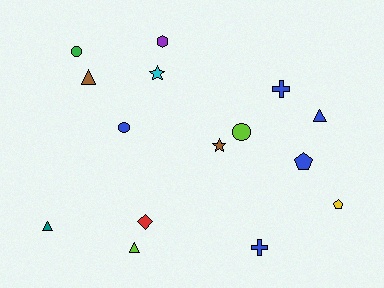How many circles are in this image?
There are 3 circles.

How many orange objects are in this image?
There are no orange objects.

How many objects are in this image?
There are 15 objects.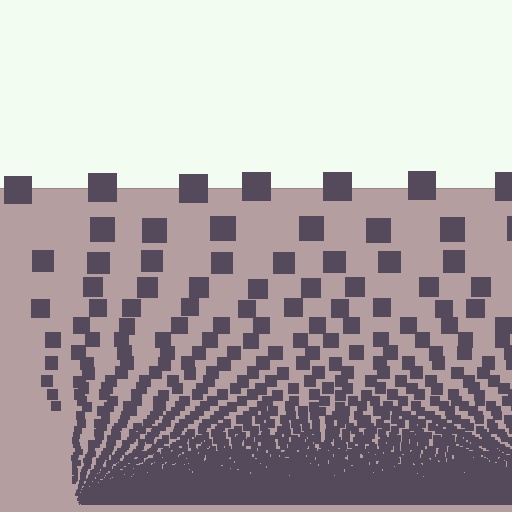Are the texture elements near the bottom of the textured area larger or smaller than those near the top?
Smaller. The gradient is inverted — elements near the bottom are smaller and denser.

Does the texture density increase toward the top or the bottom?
Density increases toward the bottom.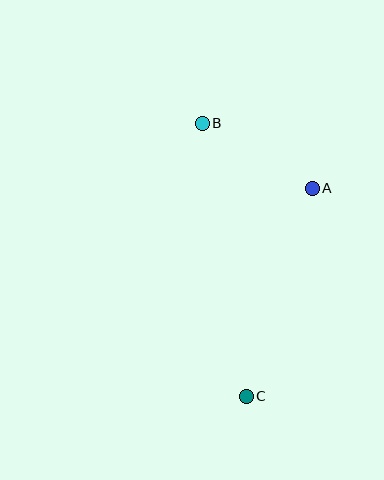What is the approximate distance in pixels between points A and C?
The distance between A and C is approximately 218 pixels.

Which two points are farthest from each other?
Points B and C are farthest from each other.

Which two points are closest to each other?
Points A and B are closest to each other.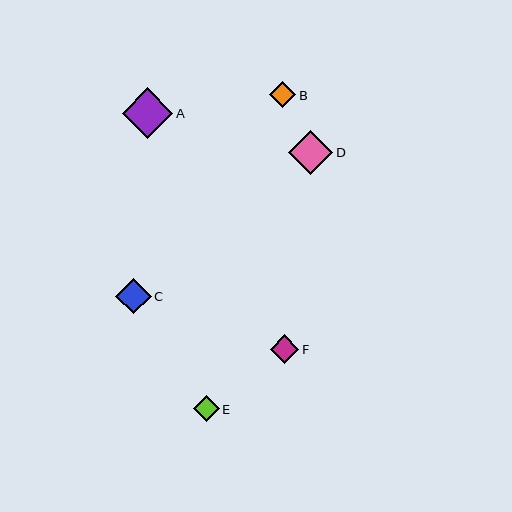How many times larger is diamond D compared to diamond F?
Diamond D is approximately 1.5 times the size of diamond F.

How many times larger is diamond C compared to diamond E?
Diamond C is approximately 1.4 times the size of diamond E.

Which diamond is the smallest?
Diamond E is the smallest with a size of approximately 25 pixels.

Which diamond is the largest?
Diamond A is the largest with a size of approximately 50 pixels.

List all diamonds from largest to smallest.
From largest to smallest: A, D, C, F, B, E.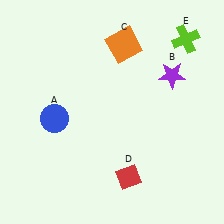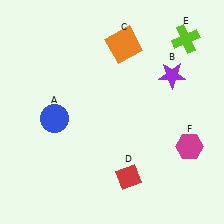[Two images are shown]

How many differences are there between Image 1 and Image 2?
There is 1 difference between the two images.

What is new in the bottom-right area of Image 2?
A magenta hexagon (F) was added in the bottom-right area of Image 2.